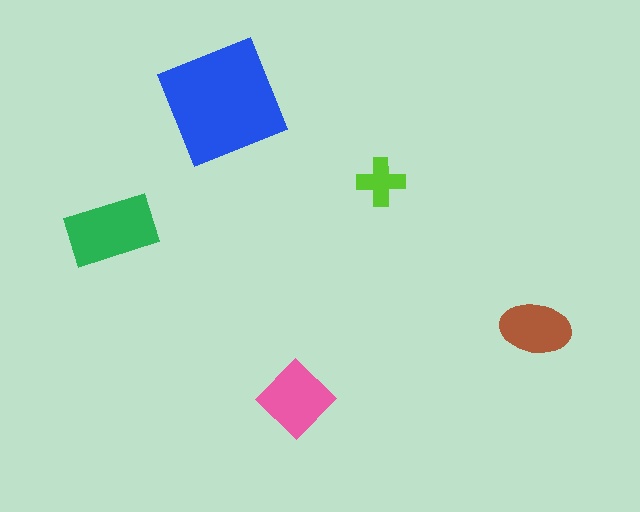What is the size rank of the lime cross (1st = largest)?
5th.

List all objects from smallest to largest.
The lime cross, the brown ellipse, the pink diamond, the green rectangle, the blue square.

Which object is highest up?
The blue square is topmost.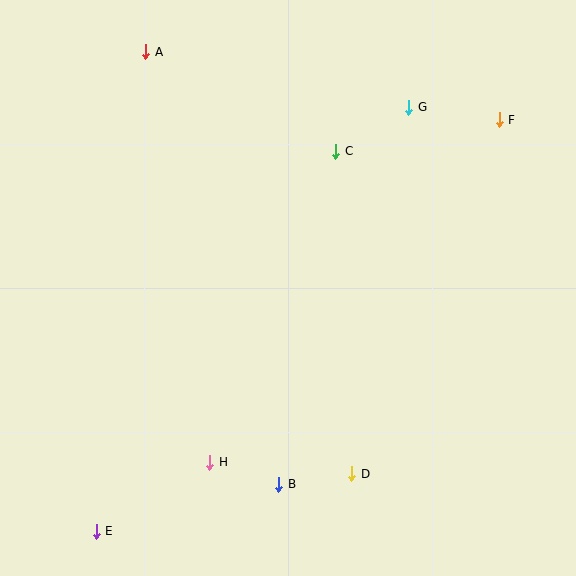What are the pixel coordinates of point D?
Point D is at (352, 474).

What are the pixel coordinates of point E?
Point E is at (96, 531).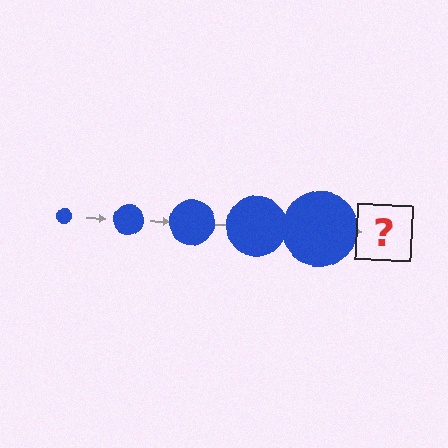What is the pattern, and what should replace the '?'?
The pattern is that the circle gets progressively larger each step. The '?' should be a blue circle, larger than the previous one.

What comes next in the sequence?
The next element should be a blue circle, larger than the previous one.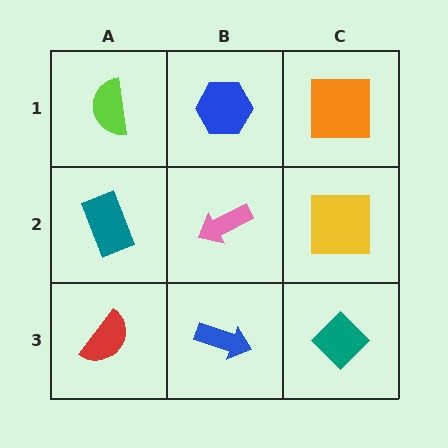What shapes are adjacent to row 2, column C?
An orange square (row 1, column C), a teal diamond (row 3, column C), a pink arrow (row 2, column B).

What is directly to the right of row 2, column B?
A yellow square.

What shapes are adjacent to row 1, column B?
A pink arrow (row 2, column B), a lime semicircle (row 1, column A), an orange square (row 1, column C).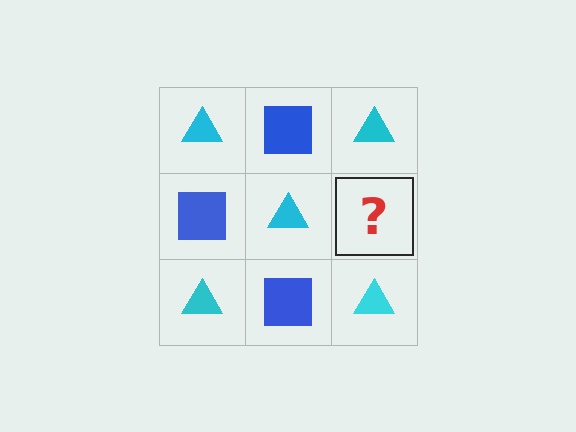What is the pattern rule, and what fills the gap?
The rule is that it alternates cyan triangle and blue square in a checkerboard pattern. The gap should be filled with a blue square.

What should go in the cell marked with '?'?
The missing cell should contain a blue square.